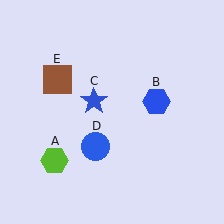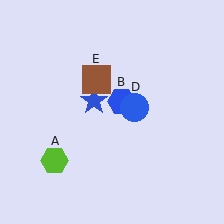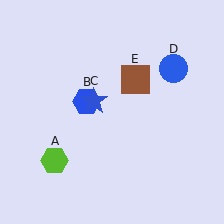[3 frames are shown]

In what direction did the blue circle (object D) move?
The blue circle (object D) moved up and to the right.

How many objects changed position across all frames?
3 objects changed position: blue hexagon (object B), blue circle (object D), brown square (object E).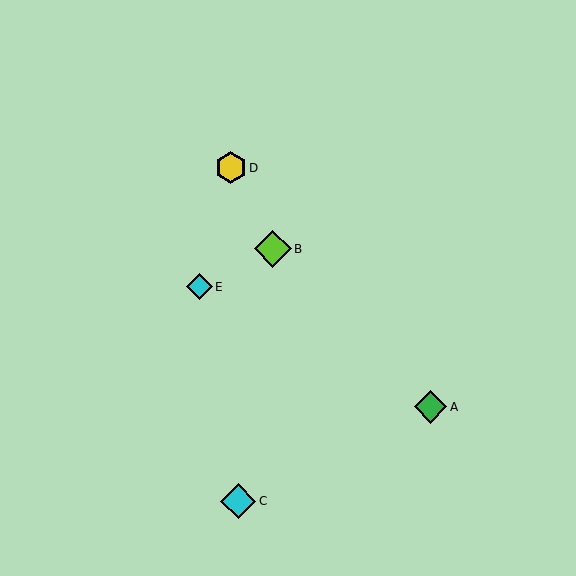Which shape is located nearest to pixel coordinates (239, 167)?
The yellow hexagon (labeled D) at (231, 168) is nearest to that location.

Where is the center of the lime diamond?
The center of the lime diamond is at (273, 249).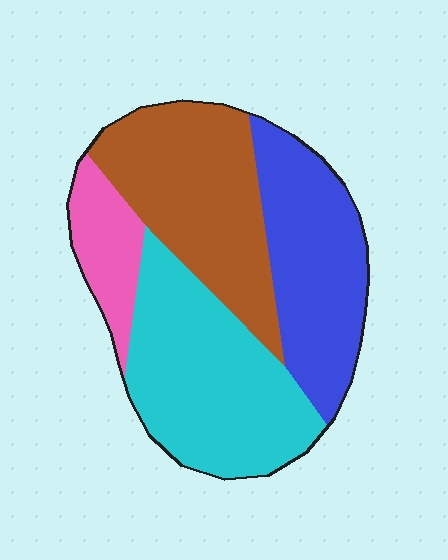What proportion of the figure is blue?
Blue takes up between a sixth and a third of the figure.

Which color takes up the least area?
Pink, at roughly 10%.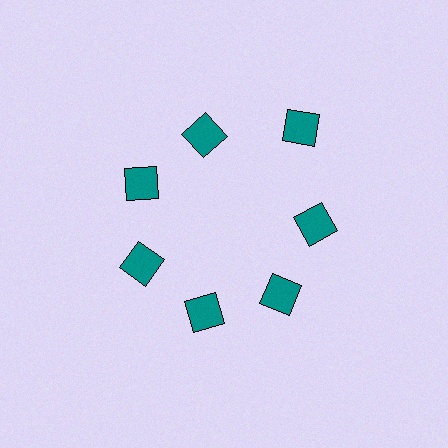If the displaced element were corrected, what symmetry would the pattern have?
It would have 7-fold rotational symmetry — the pattern would map onto itself every 51 degrees.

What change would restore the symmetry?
The symmetry would be restored by moving it inward, back onto the ring so that all 7 diamonds sit at equal angles and equal distance from the center.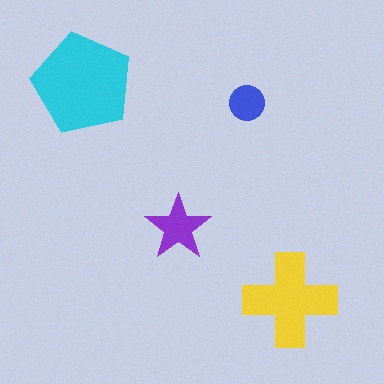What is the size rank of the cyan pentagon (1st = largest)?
1st.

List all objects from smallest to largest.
The blue circle, the purple star, the yellow cross, the cyan pentagon.